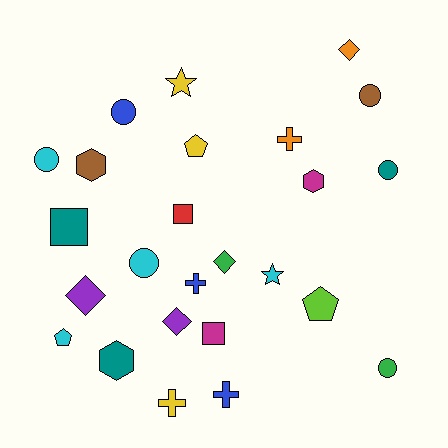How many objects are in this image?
There are 25 objects.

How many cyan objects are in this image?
There are 4 cyan objects.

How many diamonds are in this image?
There are 4 diamonds.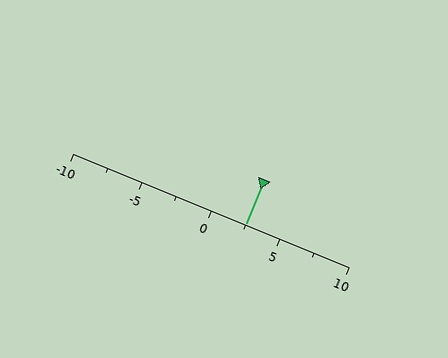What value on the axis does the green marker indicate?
The marker indicates approximately 2.5.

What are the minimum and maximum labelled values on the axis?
The axis runs from -10 to 10.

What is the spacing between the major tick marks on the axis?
The major ticks are spaced 5 apart.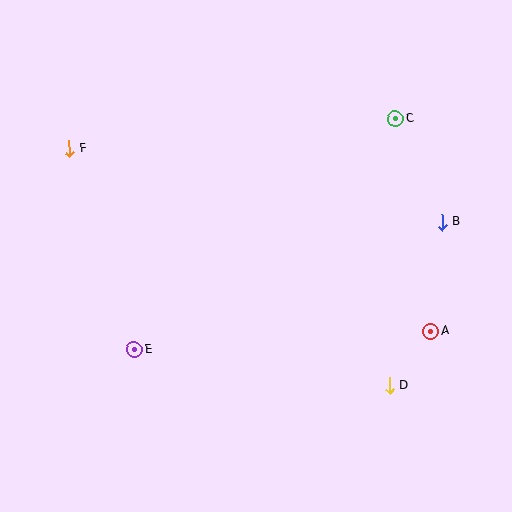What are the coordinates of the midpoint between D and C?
The midpoint between D and C is at (393, 252).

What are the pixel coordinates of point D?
Point D is at (390, 386).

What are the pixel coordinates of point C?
Point C is at (395, 118).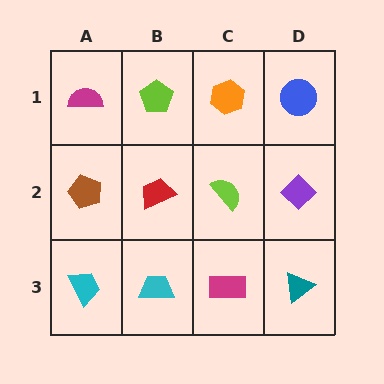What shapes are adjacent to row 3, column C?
A lime semicircle (row 2, column C), a cyan trapezoid (row 3, column B), a teal triangle (row 3, column D).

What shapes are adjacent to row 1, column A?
A brown pentagon (row 2, column A), a lime pentagon (row 1, column B).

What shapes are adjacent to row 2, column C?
An orange hexagon (row 1, column C), a magenta rectangle (row 3, column C), a red trapezoid (row 2, column B), a purple diamond (row 2, column D).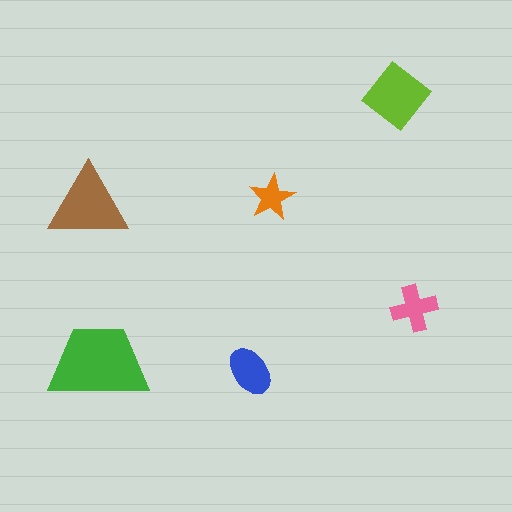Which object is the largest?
The green trapezoid.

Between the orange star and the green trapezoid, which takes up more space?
The green trapezoid.